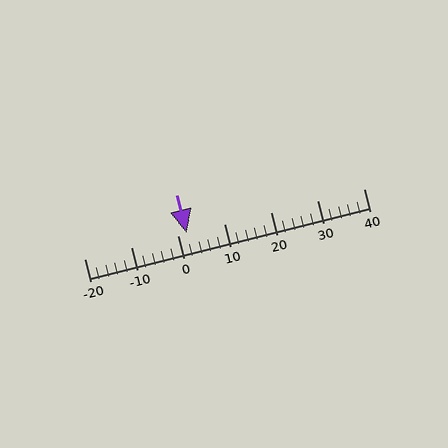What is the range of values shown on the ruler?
The ruler shows values from -20 to 40.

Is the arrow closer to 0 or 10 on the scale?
The arrow is closer to 0.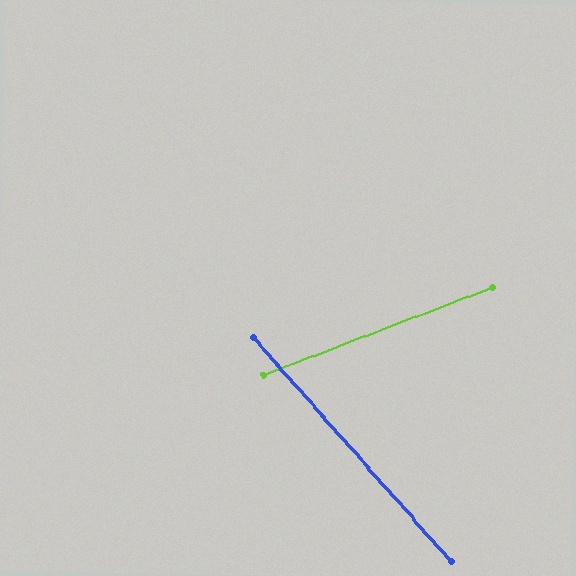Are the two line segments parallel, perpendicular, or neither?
Neither parallel nor perpendicular — they differ by about 70°.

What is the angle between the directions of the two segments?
Approximately 70 degrees.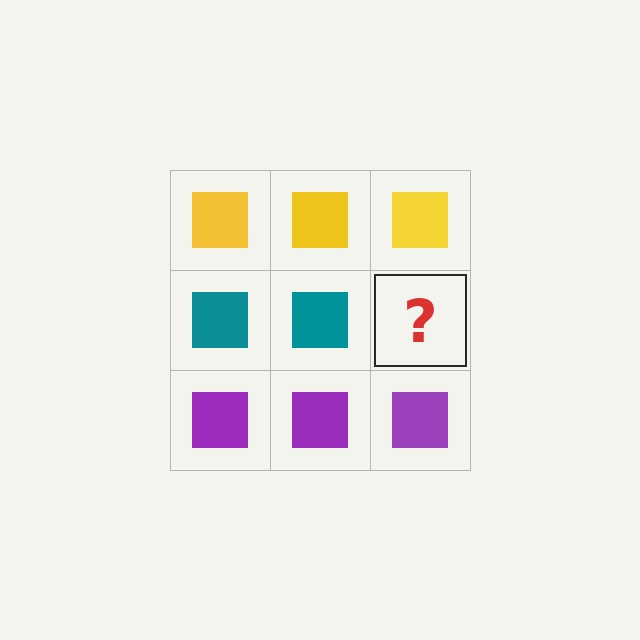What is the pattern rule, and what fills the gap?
The rule is that each row has a consistent color. The gap should be filled with a teal square.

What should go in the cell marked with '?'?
The missing cell should contain a teal square.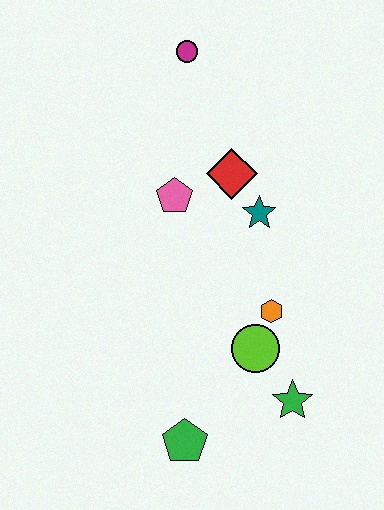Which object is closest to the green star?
The lime circle is closest to the green star.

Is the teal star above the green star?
Yes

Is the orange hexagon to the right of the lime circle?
Yes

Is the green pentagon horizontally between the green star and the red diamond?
No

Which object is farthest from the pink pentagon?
The green pentagon is farthest from the pink pentagon.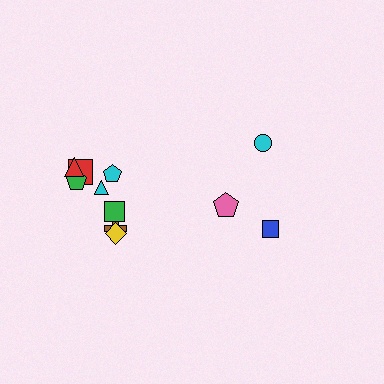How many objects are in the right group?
There are 3 objects.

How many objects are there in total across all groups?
There are 11 objects.